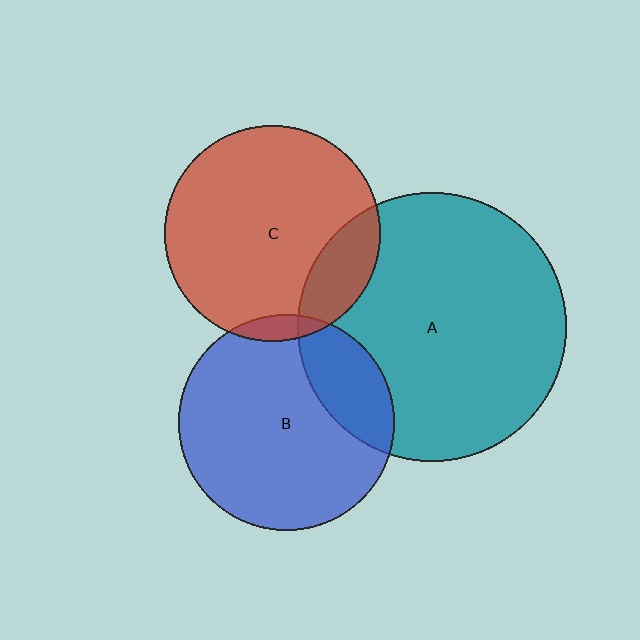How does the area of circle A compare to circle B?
Approximately 1.6 times.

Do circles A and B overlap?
Yes.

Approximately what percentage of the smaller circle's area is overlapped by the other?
Approximately 20%.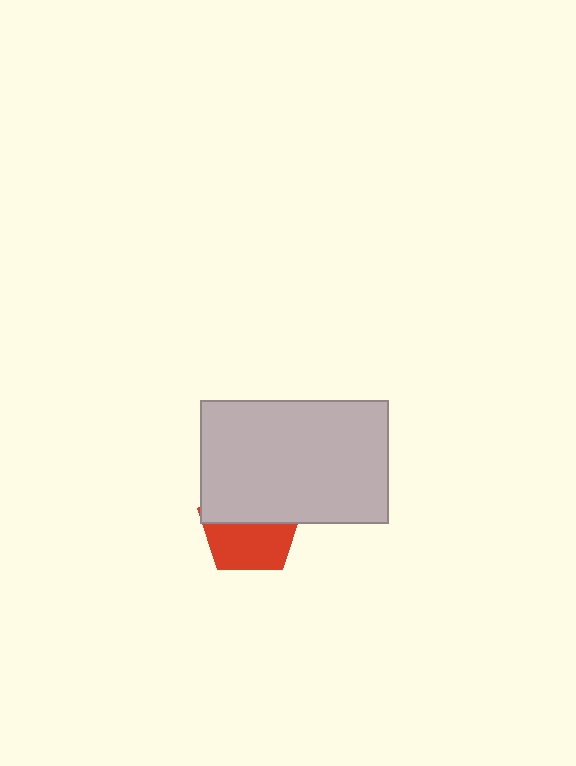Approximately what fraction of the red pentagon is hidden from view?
Roughly 49% of the red pentagon is hidden behind the light gray rectangle.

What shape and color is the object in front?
The object in front is a light gray rectangle.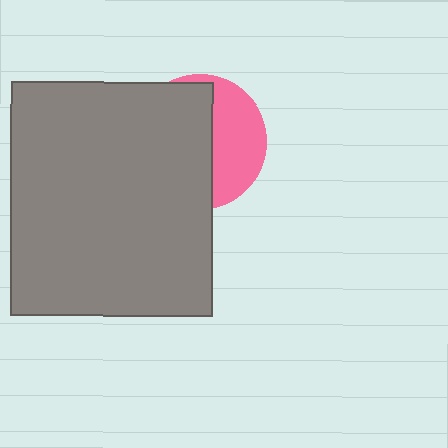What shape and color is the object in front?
The object in front is a gray rectangle.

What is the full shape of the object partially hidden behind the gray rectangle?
The partially hidden object is a pink circle.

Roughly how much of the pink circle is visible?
A small part of it is visible (roughly 38%).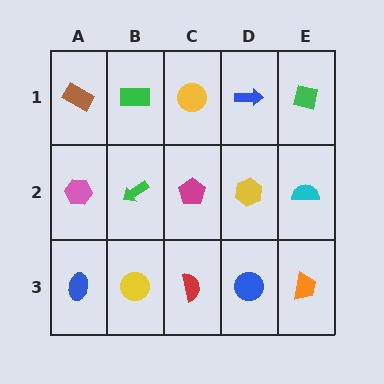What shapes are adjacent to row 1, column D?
A yellow hexagon (row 2, column D), a yellow circle (row 1, column C), a green square (row 1, column E).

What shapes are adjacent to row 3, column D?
A yellow hexagon (row 2, column D), a red semicircle (row 3, column C), an orange trapezoid (row 3, column E).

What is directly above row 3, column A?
A pink hexagon.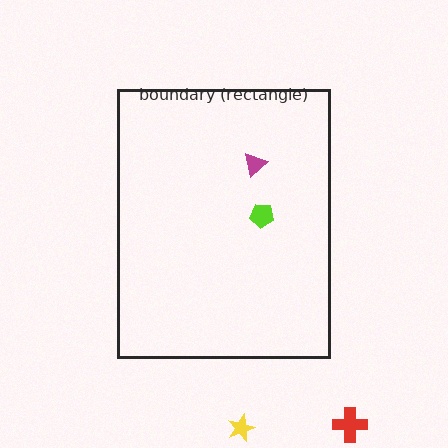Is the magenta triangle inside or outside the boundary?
Inside.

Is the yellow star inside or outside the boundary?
Outside.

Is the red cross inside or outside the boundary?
Outside.